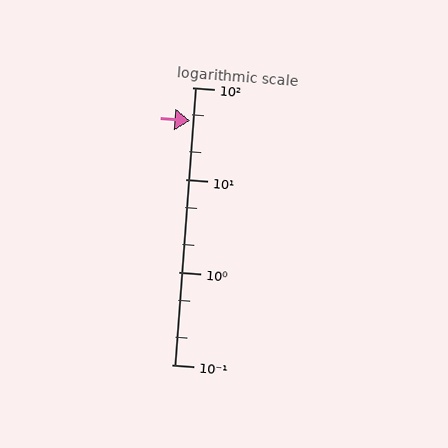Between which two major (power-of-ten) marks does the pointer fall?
The pointer is between 10 and 100.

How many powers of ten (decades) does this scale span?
The scale spans 3 decades, from 0.1 to 100.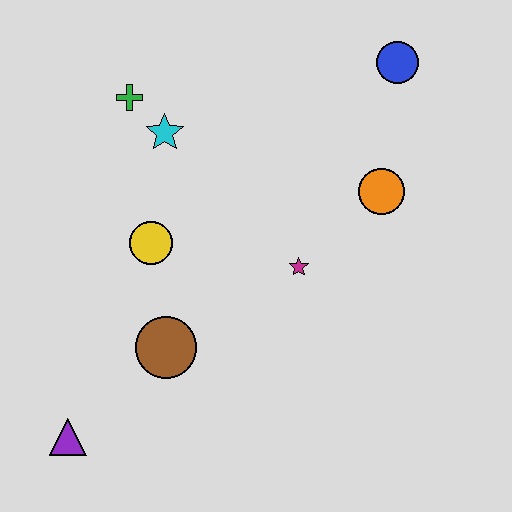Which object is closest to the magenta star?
The orange circle is closest to the magenta star.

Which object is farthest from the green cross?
The purple triangle is farthest from the green cross.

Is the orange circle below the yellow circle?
No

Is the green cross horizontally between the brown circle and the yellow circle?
No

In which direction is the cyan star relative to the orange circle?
The cyan star is to the left of the orange circle.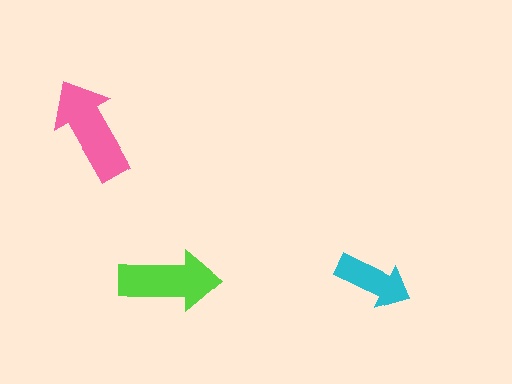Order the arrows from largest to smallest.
the pink one, the lime one, the cyan one.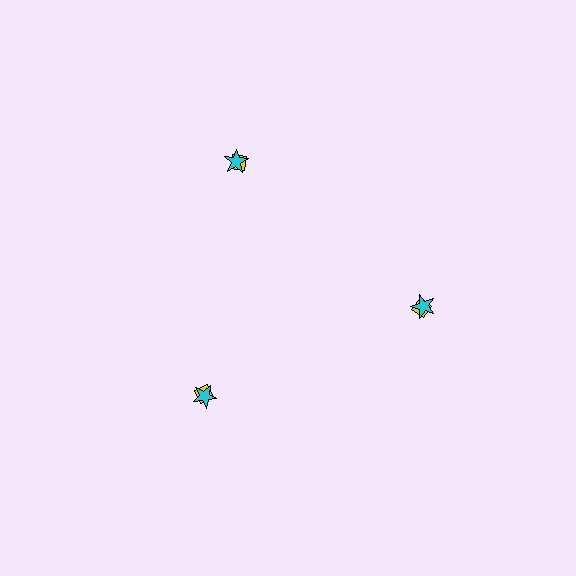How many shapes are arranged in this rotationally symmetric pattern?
There are 6 shapes, arranged in 3 groups of 2.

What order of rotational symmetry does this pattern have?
This pattern has 3-fold rotational symmetry.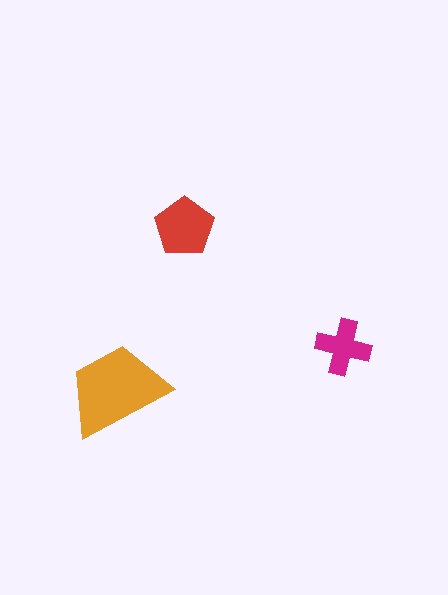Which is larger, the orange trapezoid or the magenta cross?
The orange trapezoid.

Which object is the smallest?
The magenta cross.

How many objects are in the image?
There are 3 objects in the image.